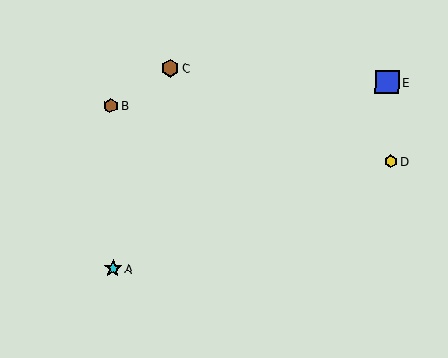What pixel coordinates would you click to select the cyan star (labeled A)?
Click at (113, 268) to select the cyan star A.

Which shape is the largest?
The blue square (labeled E) is the largest.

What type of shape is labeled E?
Shape E is a blue square.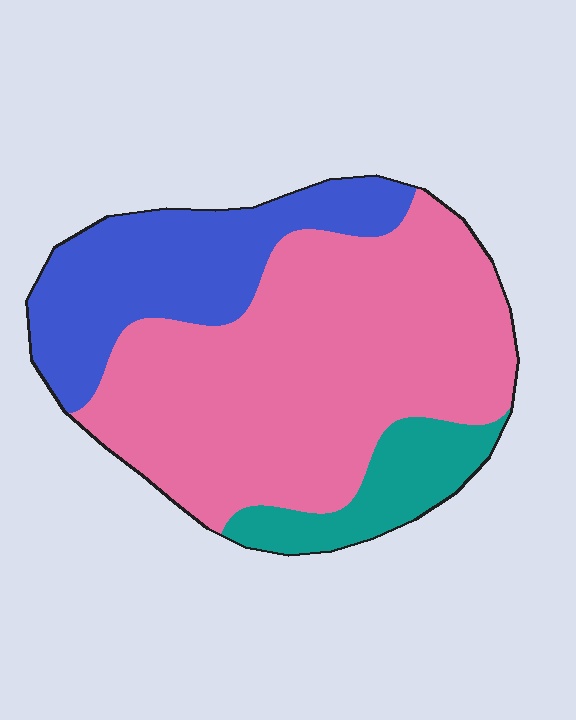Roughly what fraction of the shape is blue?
Blue covers around 25% of the shape.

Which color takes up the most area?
Pink, at roughly 60%.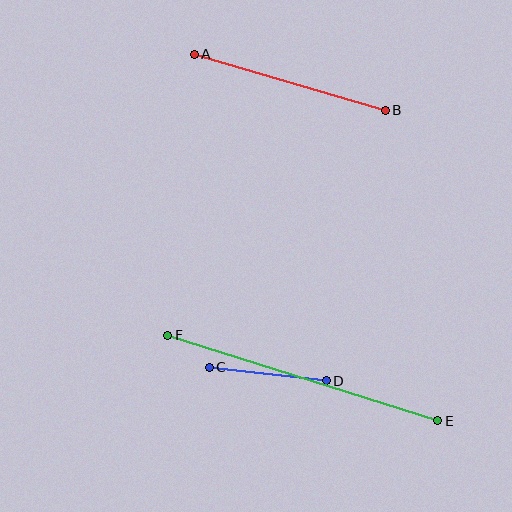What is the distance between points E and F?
The distance is approximately 283 pixels.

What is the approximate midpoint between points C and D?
The midpoint is at approximately (268, 374) pixels.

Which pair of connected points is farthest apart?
Points E and F are farthest apart.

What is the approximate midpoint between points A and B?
The midpoint is at approximately (290, 82) pixels.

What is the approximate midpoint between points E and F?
The midpoint is at approximately (303, 378) pixels.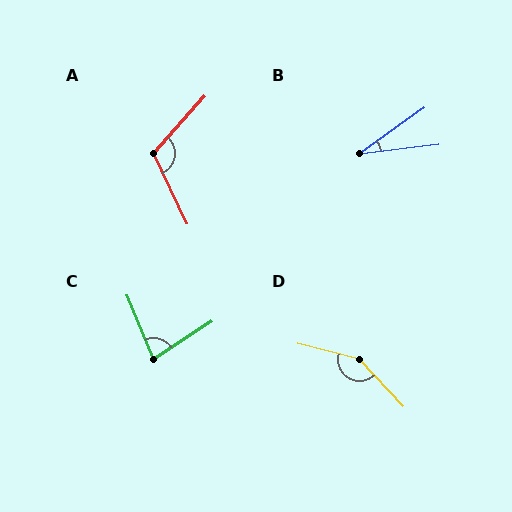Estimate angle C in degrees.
Approximately 79 degrees.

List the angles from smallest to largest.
B (28°), C (79°), A (113°), D (148°).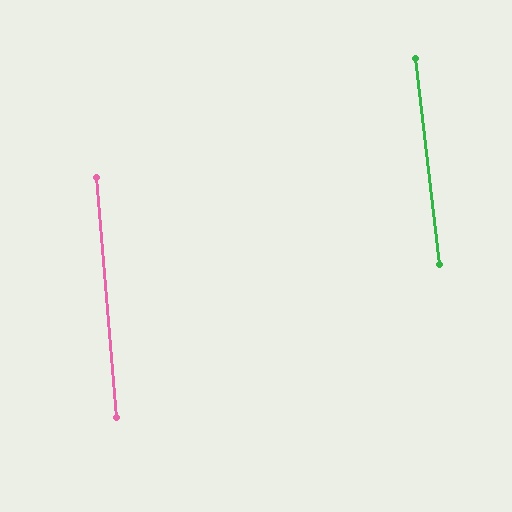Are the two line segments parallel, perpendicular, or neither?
Parallel — their directions differ by only 1.9°.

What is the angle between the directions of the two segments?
Approximately 2 degrees.